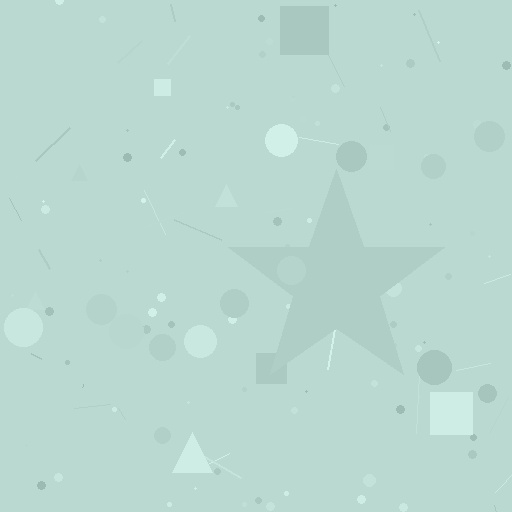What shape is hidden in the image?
A star is hidden in the image.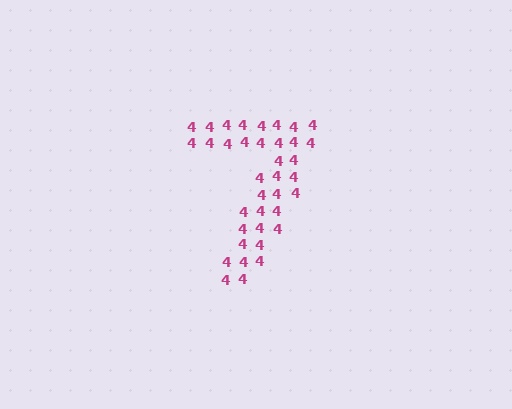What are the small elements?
The small elements are digit 4's.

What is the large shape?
The large shape is the digit 7.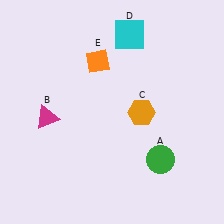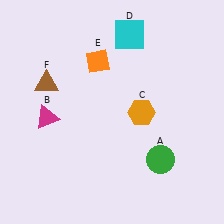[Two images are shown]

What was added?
A brown triangle (F) was added in Image 2.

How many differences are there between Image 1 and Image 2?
There is 1 difference between the two images.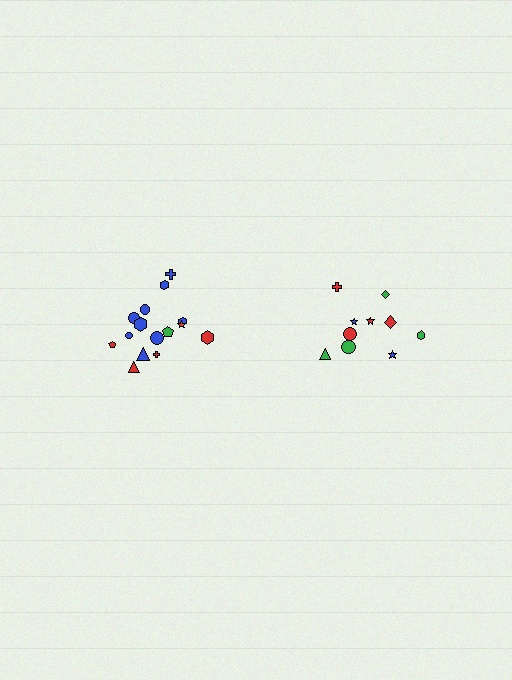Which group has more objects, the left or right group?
The left group.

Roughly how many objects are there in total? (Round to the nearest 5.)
Roughly 25 objects in total.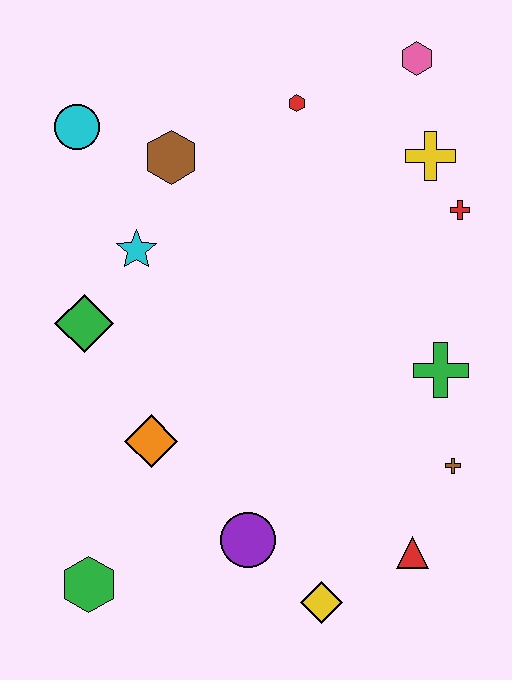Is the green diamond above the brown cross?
Yes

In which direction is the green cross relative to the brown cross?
The green cross is above the brown cross.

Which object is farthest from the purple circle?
The pink hexagon is farthest from the purple circle.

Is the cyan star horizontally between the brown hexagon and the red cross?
No